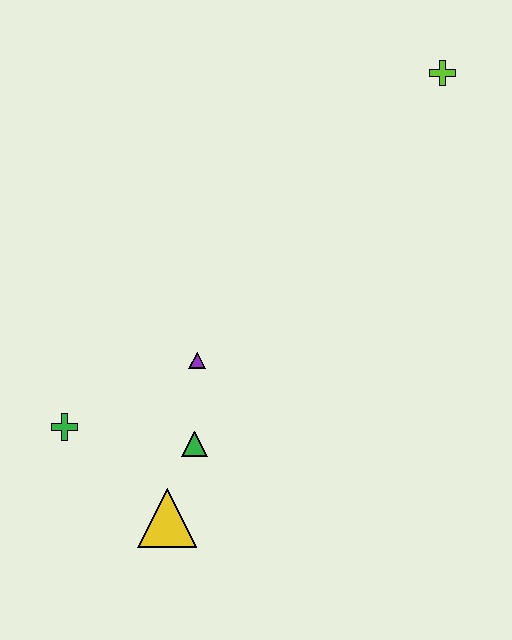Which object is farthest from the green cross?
The lime cross is farthest from the green cross.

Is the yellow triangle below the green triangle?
Yes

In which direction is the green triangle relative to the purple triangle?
The green triangle is below the purple triangle.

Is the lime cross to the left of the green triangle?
No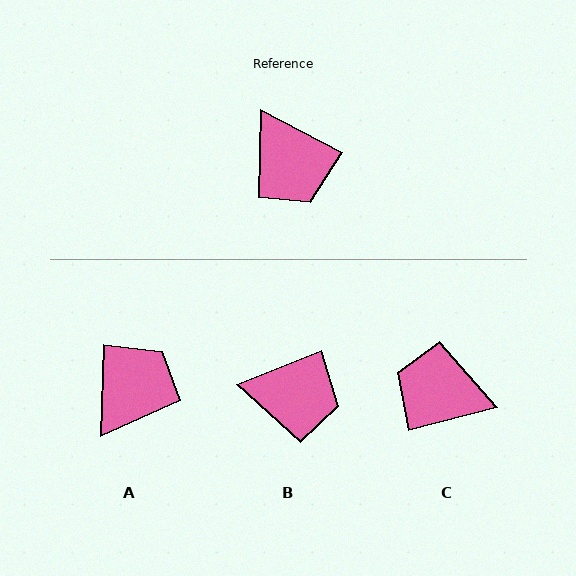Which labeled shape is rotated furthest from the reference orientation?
C, about 138 degrees away.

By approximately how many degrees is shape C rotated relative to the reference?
Approximately 138 degrees clockwise.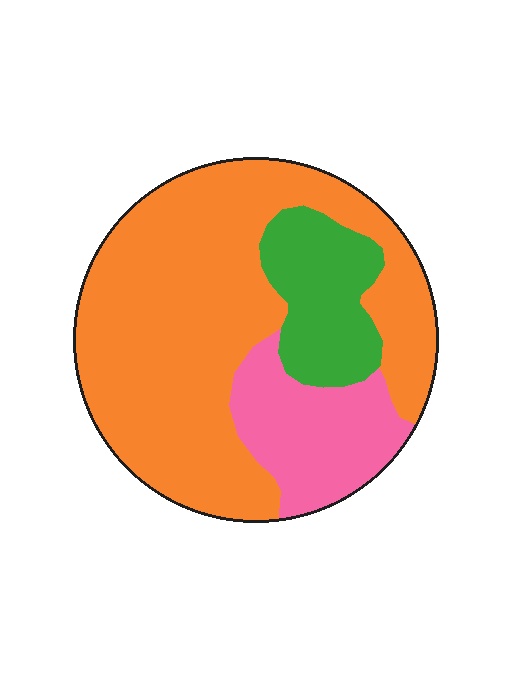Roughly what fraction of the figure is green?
Green takes up about one sixth (1/6) of the figure.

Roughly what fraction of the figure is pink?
Pink takes up about one fifth (1/5) of the figure.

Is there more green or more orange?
Orange.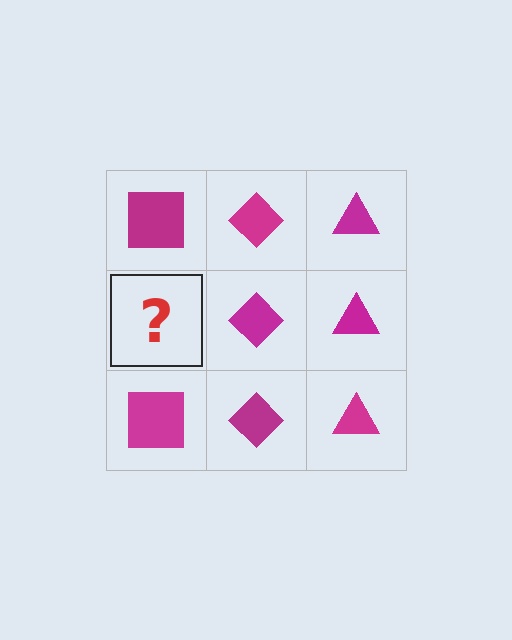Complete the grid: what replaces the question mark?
The question mark should be replaced with a magenta square.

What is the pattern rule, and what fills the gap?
The rule is that each column has a consistent shape. The gap should be filled with a magenta square.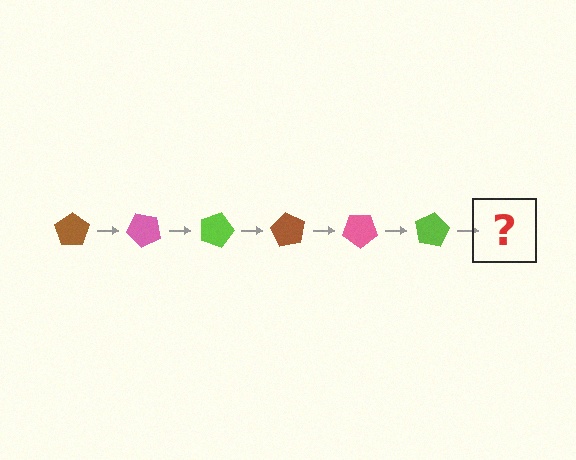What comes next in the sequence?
The next element should be a brown pentagon, rotated 270 degrees from the start.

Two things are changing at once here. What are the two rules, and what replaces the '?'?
The two rules are that it rotates 45 degrees each step and the color cycles through brown, pink, and lime. The '?' should be a brown pentagon, rotated 270 degrees from the start.